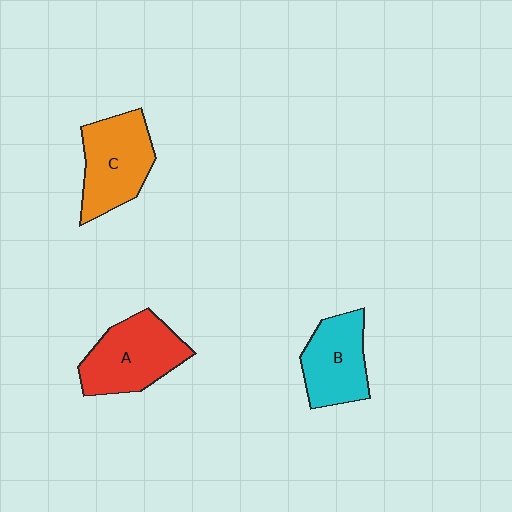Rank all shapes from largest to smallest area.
From largest to smallest: A (red), C (orange), B (cyan).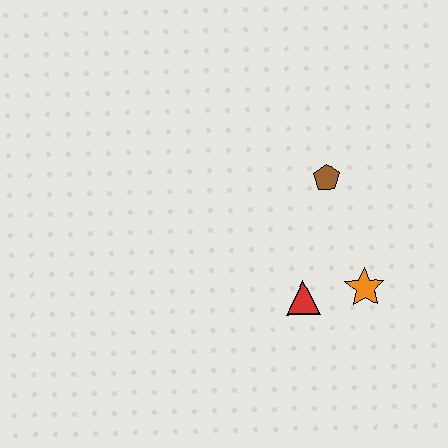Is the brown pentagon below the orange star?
No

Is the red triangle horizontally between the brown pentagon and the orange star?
No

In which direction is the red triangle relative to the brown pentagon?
The red triangle is below the brown pentagon.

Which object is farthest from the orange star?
The brown pentagon is farthest from the orange star.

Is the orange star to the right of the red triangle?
Yes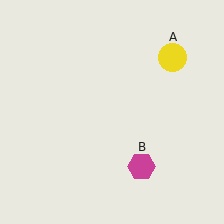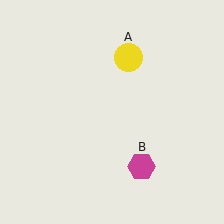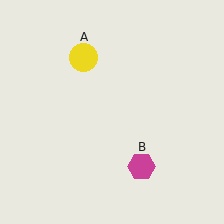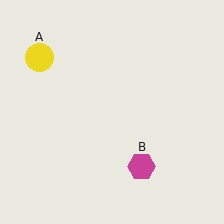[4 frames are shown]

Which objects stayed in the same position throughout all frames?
Magenta hexagon (object B) remained stationary.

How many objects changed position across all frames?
1 object changed position: yellow circle (object A).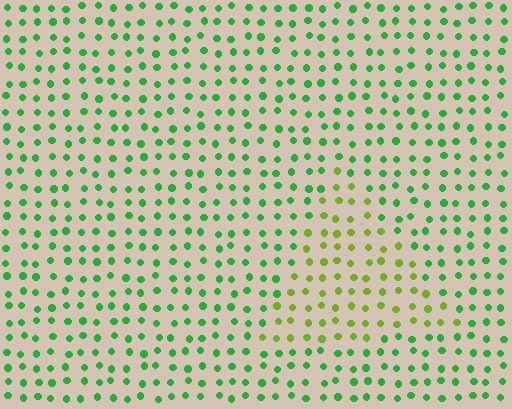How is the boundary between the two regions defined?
The boundary is defined purely by a slight shift in hue (about 39 degrees). Spacing, size, and orientation are identical on both sides.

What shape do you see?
I see a triangle.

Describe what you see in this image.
The image is filled with small green elements in a uniform arrangement. A triangle-shaped region is visible where the elements are tinted to a slightly different hue, forming a subtle color boundary.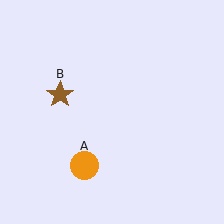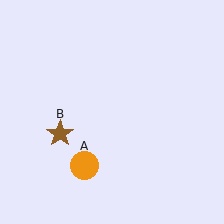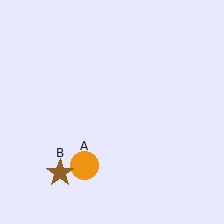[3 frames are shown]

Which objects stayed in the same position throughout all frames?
Orange circle (object A) remained stationary.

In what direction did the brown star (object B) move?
The brown star (object B) moved down.